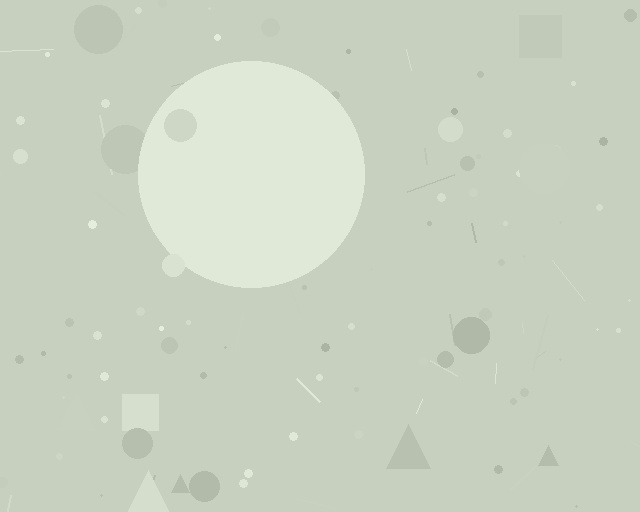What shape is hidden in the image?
A circle is hidden in the image.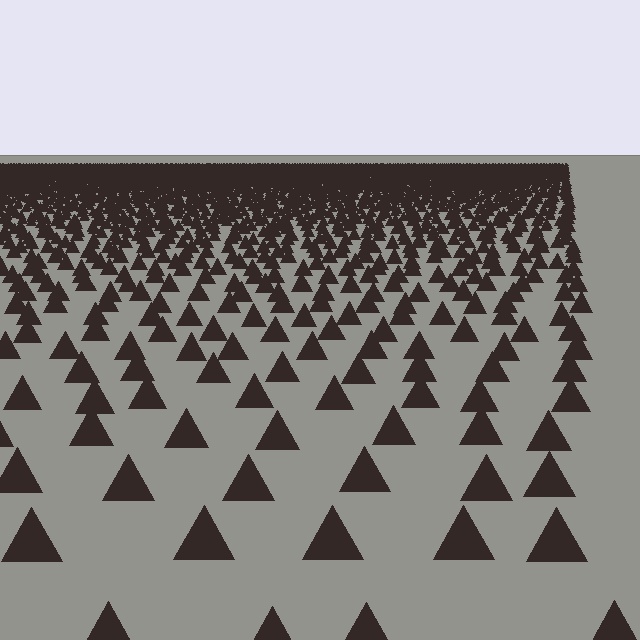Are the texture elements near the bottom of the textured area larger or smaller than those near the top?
Larger. Near the bottom, elements are closer to the viewer and appear at a bigger on-screen size.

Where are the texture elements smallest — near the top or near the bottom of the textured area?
Near the top.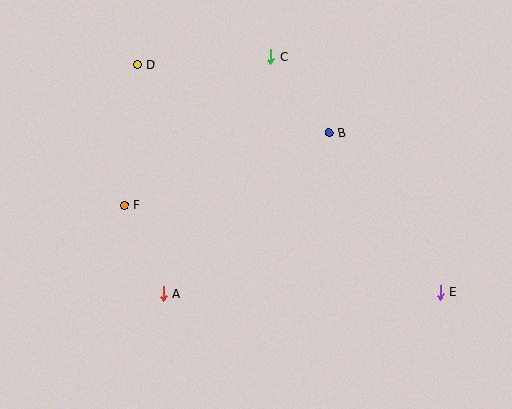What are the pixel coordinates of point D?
Point D is at (137, 65).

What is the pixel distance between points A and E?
The distance between A and E is 277 pixels.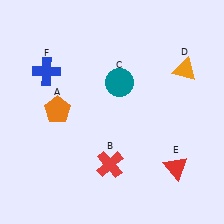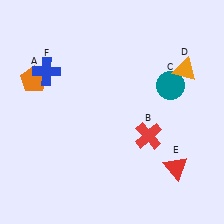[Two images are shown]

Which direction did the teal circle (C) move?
The teal circle (C) moved right.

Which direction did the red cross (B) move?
The red cross (B) moved right.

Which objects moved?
The objects that moved are: the orange pentagon (A), the red cross (B), the teal circle (C).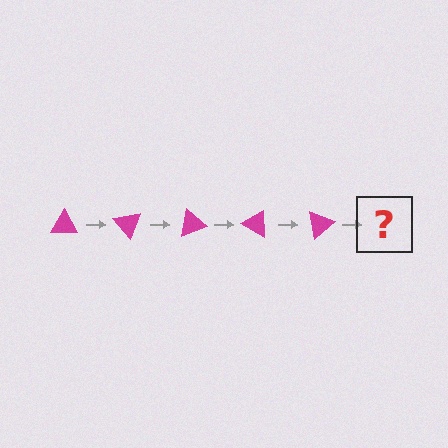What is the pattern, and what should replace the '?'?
The pattern is that the triangle rotates 50 degrees each step. The '?' should be a magenta triangle rotated 250 degrees.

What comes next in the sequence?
The next element should be a magenta triangle rotated 250 degrees.